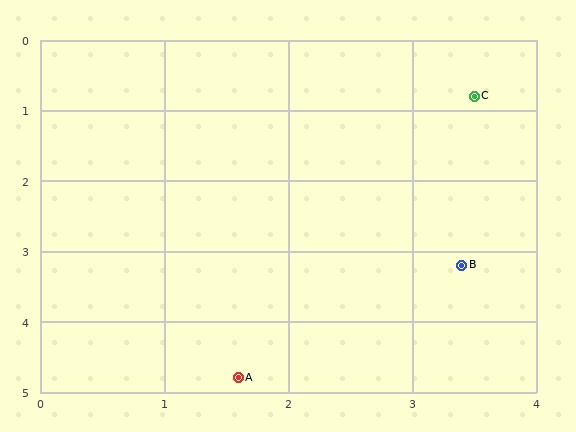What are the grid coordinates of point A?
Point A is at approximately (1.6, 4.8).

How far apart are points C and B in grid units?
Points C and B are about 2.4 grid units apart.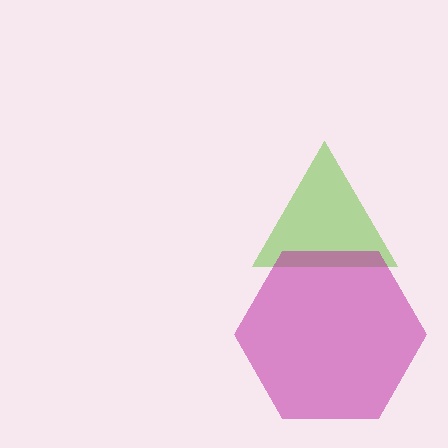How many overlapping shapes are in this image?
There are 2 overlapping shapes in the image.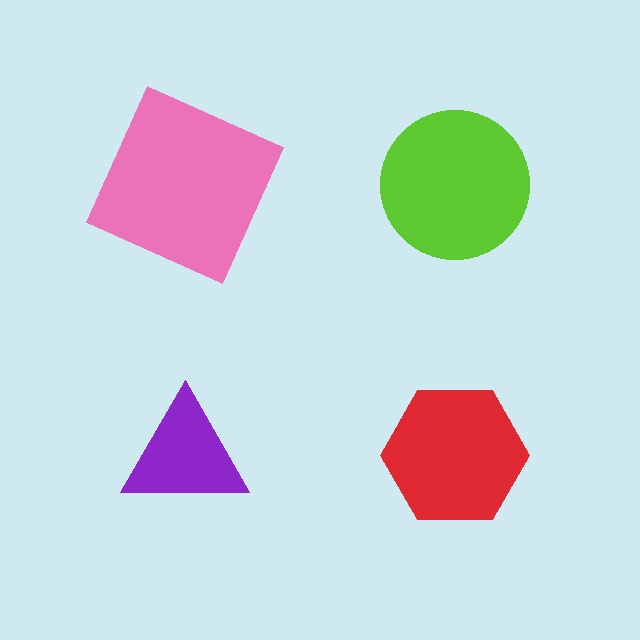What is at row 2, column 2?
A red hexagon.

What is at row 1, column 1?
A pink square.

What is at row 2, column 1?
A purple triangle.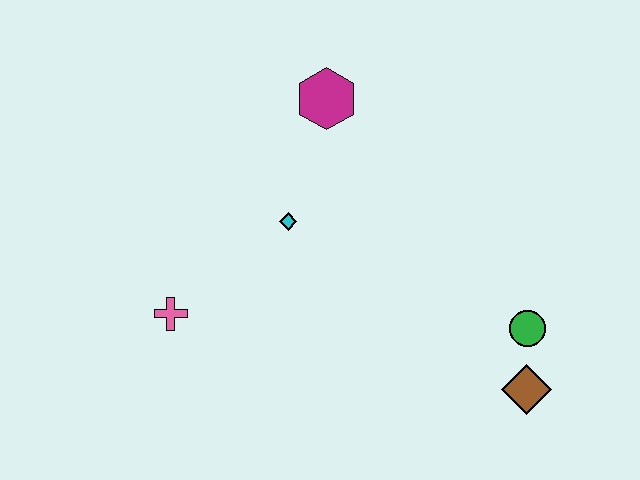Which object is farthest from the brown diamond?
The pink cross is farthest from the brown diamond.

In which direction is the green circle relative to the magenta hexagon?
The green circle is below the magenta hexagon.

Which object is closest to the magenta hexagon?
The cyan diamond is closest to the magenta hexagon.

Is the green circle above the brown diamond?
Yes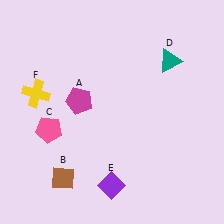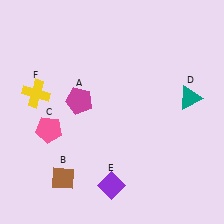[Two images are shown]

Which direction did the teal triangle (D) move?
The teal triangle (D) moved down.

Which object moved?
The teal triangle (D) moved down.